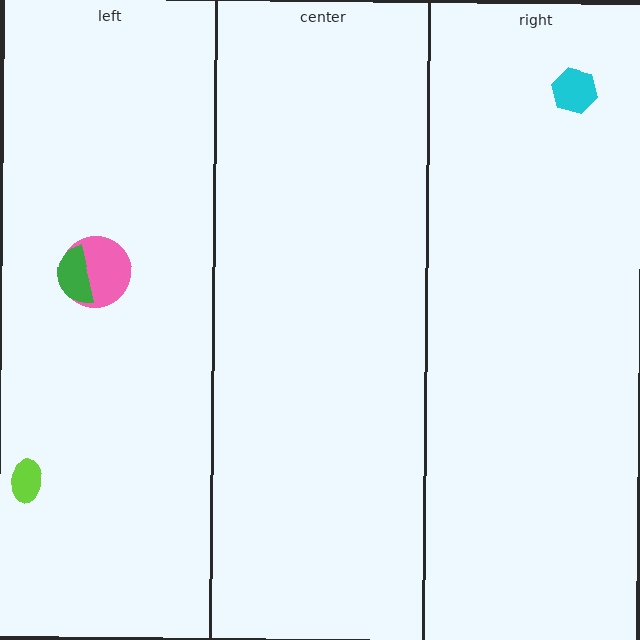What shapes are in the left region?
The lime ellipse, the pink circle, the green semicircle.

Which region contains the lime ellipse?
The left region.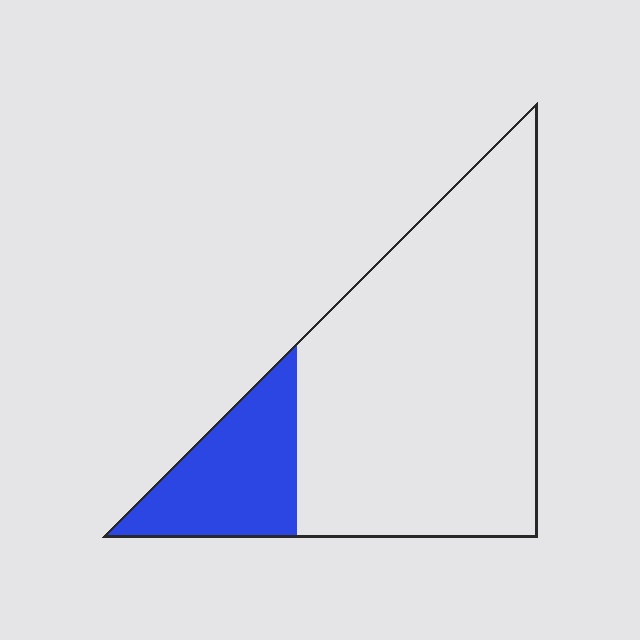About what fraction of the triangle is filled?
About one fifth (1/5).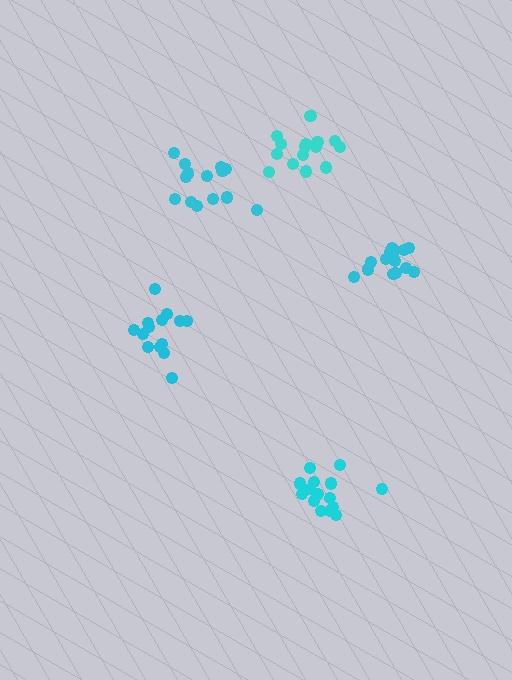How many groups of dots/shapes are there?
There are 5 groups.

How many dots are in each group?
Group 1: 14 dots, Group 2: 14 dots, Group 3: 17 dots, Group 4: 15 dots, Group 5: 15 dots (75 total).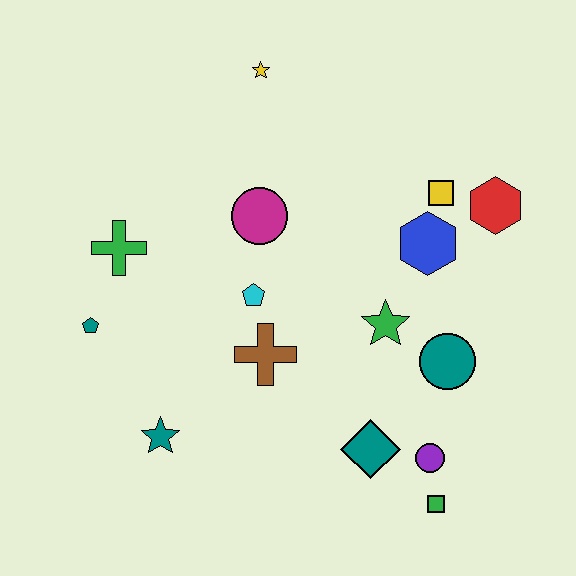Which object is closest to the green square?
The purple circle is closest to the green square.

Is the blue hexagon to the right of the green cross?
Yes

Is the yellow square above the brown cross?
Yes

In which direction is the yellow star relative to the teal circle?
The yellow star is above the teal circle.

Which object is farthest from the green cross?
The green square is farthest from the green cross.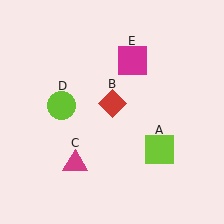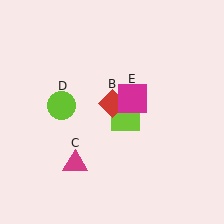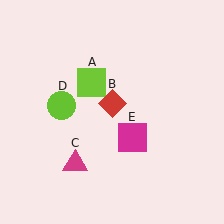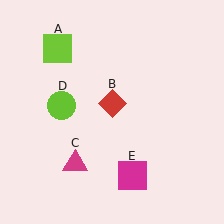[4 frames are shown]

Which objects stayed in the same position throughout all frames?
Red diamond (object B) and magenta triangle (object C) and lime circle (object D) remained stationary.